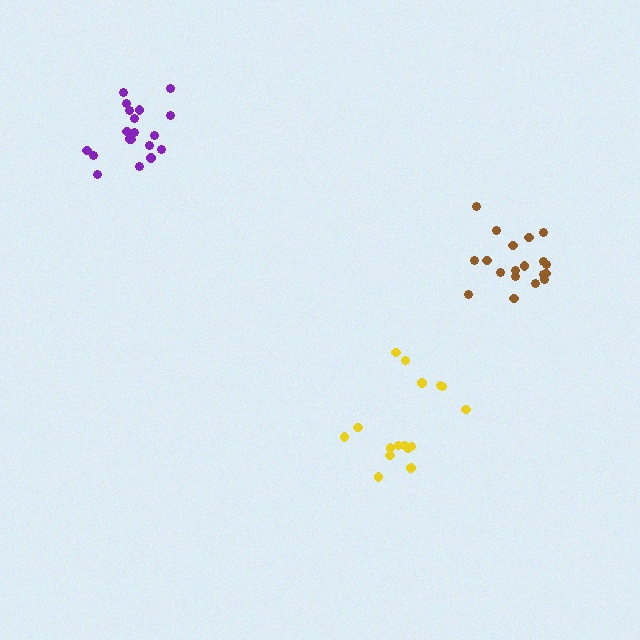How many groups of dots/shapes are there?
There are 3 groups.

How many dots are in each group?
Group 1: 16 dots, Group 2: 19 dots, Group 3: 19 dots (54 total).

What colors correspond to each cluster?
The clusters are colored: yellow, purple, brown.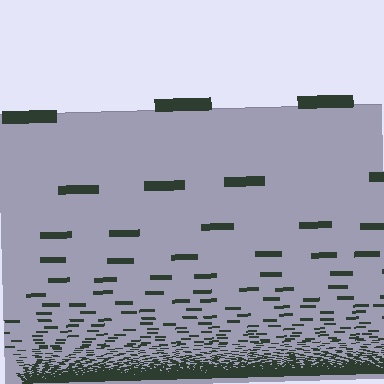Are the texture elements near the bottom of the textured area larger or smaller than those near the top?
Smaller. The gradient is inverted — elements near the bottom are smaller and denser.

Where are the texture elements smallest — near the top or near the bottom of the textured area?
Near the bottom.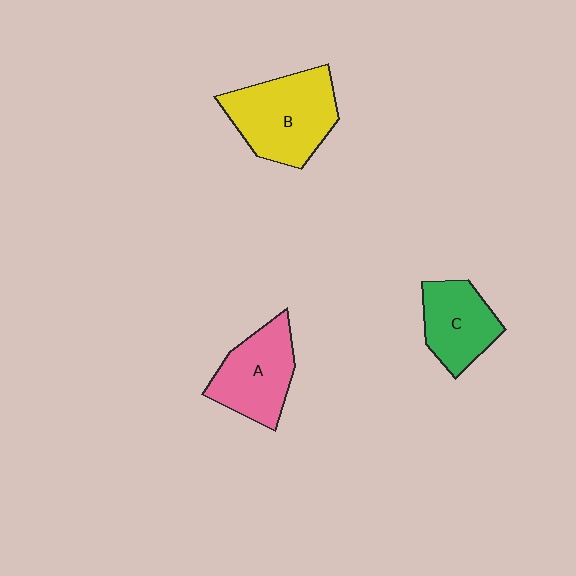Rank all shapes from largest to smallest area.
From largest to smallest: B (yellow), A (pink), C (green).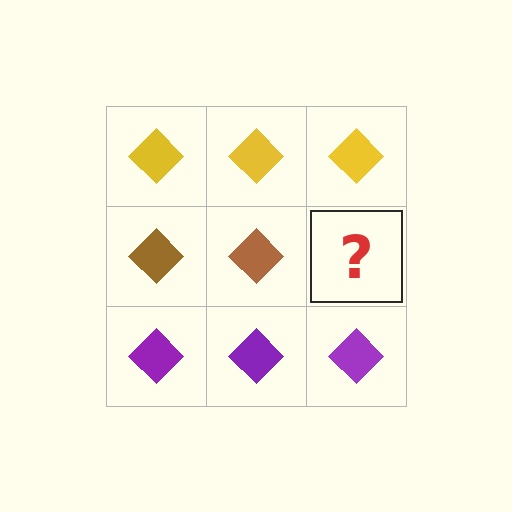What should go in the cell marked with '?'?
The missing cell should contain a brown diamond.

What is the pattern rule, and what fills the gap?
The rule is that each row has a consistent color. The gap should be filled with a brown diamond.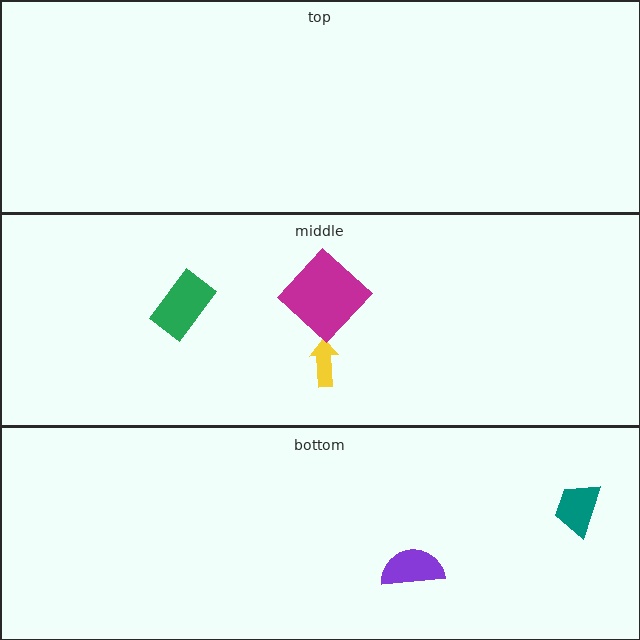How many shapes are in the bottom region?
2.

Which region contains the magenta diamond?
The middle region.